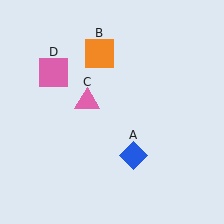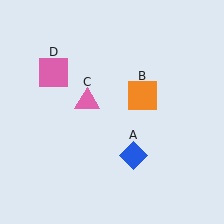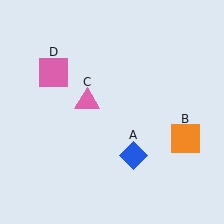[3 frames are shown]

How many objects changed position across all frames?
1 object changed position: orange square (object B).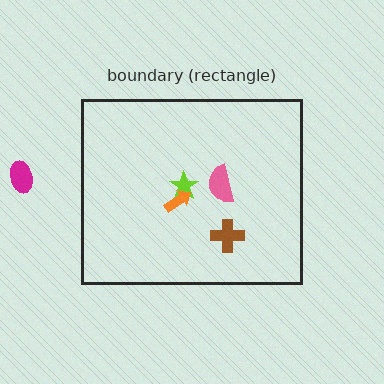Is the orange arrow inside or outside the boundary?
Inside.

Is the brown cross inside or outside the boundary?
Inside.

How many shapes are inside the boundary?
4 inside, 1 outside.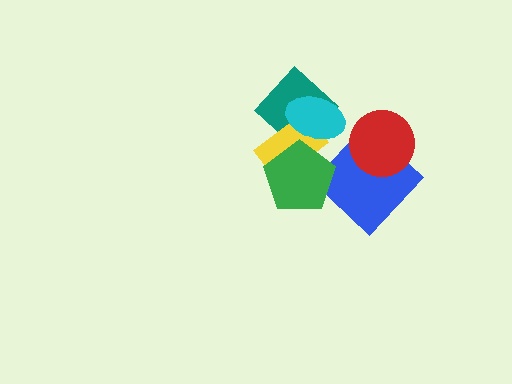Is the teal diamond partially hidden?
Yes, it is partially covered by another shape.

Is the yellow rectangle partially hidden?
Yes, it is partially covered by another shape.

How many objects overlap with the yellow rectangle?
3 objects overlap with the yellow rectangle.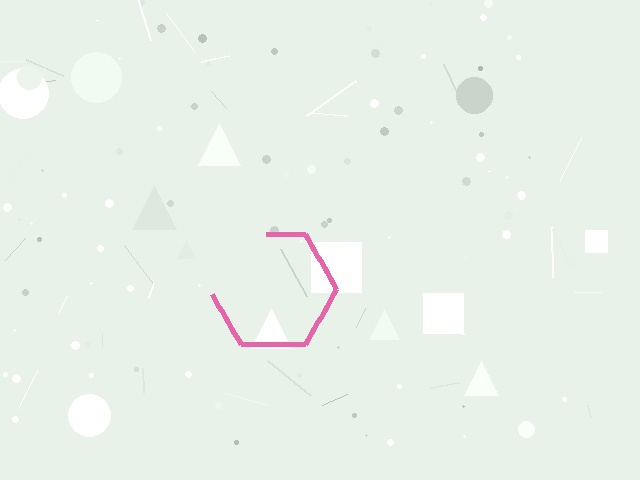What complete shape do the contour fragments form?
The contour fragments form a hexagon.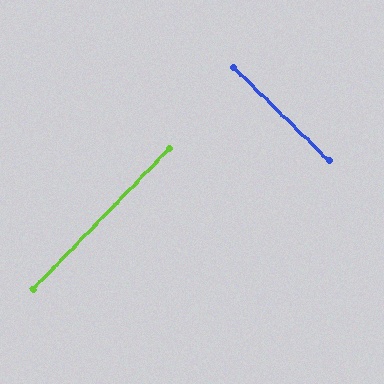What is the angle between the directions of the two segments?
Approximately 90 degrees.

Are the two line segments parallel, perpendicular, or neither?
Perpendicular — they meet at approximately 90°.